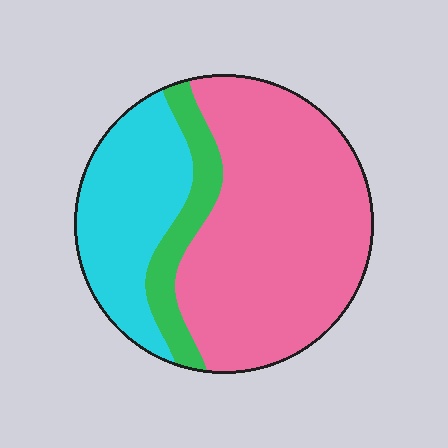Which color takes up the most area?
Pink, at roughly 60%.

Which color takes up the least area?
Green, at roughly 10%.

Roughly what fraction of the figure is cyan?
Cyan takes up about one quarter (1/4) of the figure.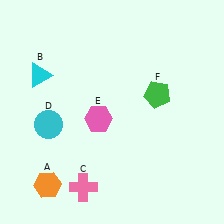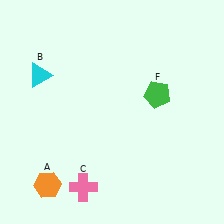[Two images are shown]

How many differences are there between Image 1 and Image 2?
There are 2 differences between the two images.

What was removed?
The pink hexagon (E), the cyan circle (D) were removed in Image 2.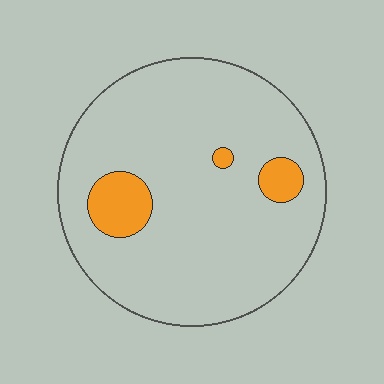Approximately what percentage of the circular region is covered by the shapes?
Approximately 10%.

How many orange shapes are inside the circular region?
3.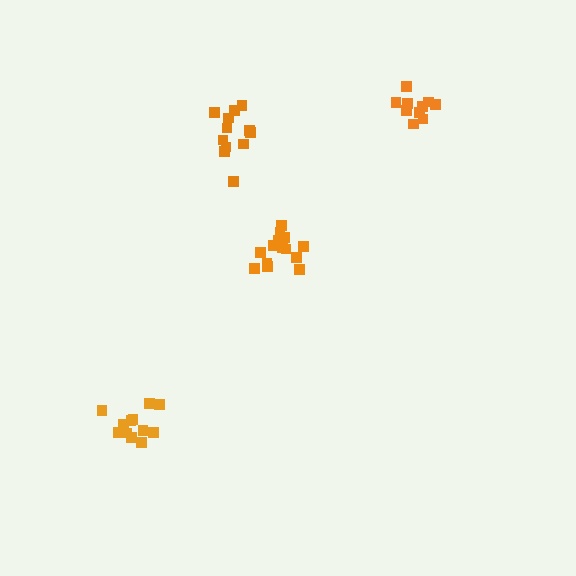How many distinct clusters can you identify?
There are 4 distinct clusters.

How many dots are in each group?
Group 1: 12 dots, Group 2: 10 dots, Group 3: 12 dots, Group 4: 14 dots (48 total).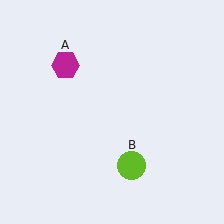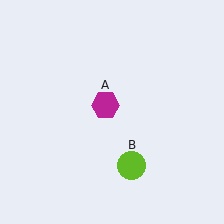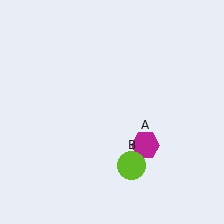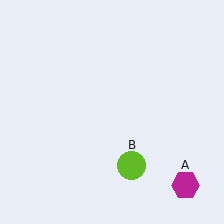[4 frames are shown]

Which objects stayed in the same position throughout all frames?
Lime circle (object B) remained stationary.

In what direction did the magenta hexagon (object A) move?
The magenta hexagon (object A) moved down and to the right.